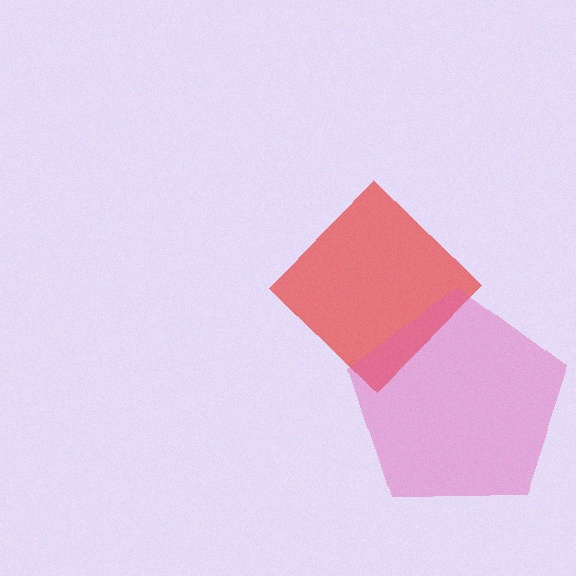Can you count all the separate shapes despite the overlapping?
Yes, there are 2 separate shapes.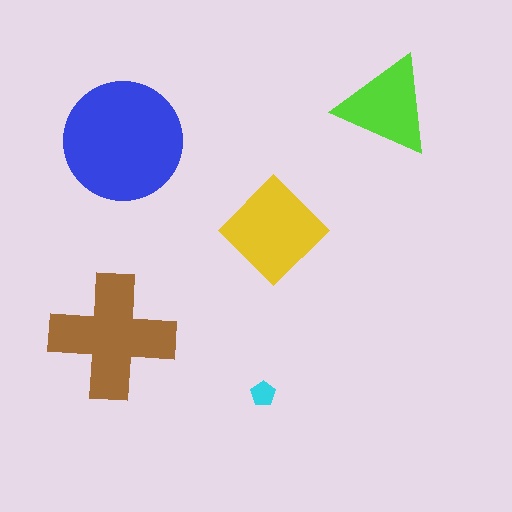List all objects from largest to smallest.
The blue circle, the brown cross, the yellow diamond, the lime triangle, the cyan pentagon.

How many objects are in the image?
There are 5 objects in the image.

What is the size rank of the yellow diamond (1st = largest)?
3rd.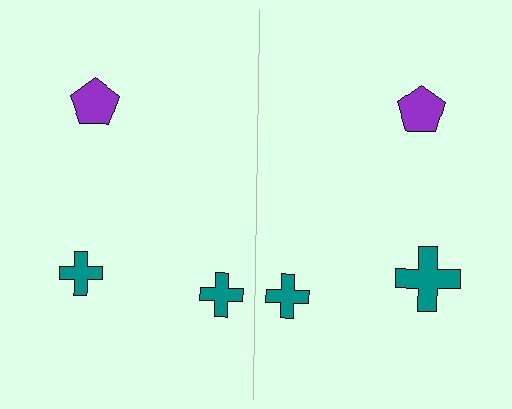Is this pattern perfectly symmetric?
No, the pattern is not perfectly symmetric. The teal cross on the right side has a different size than its mirror counterpart.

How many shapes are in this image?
There are 6 shapes in this image.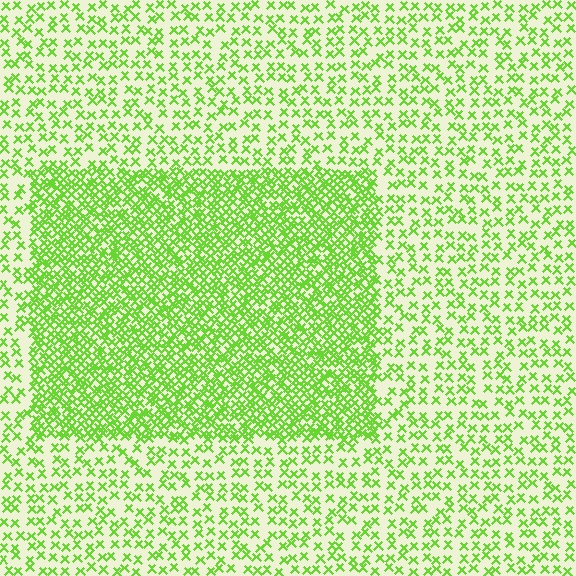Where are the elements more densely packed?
The elements are more densely packed inside the rectangle boundary.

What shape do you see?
I see a rectangle.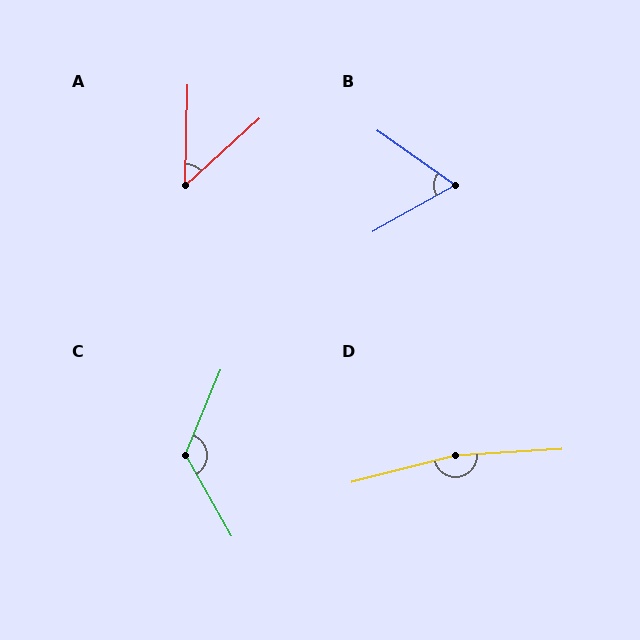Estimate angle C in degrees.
Approximately 128 degrees.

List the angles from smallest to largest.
A (47°), B (65°), C (128°), D (169°).